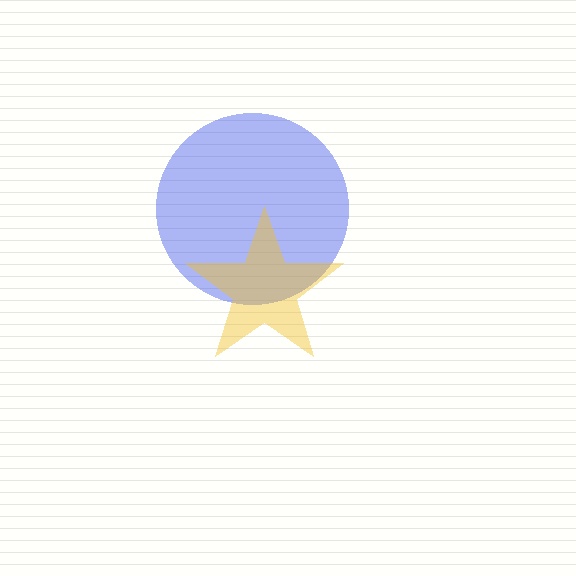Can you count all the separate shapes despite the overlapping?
Yes, there are 2 separate shapes.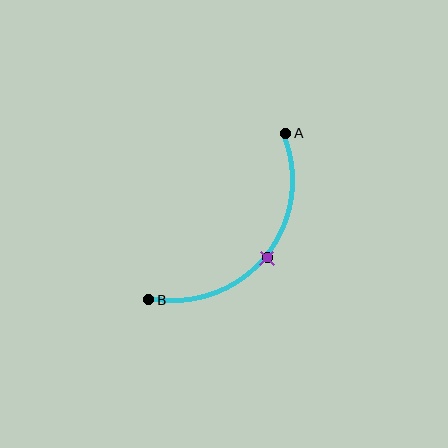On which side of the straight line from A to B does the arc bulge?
The arc bulges below and to the right of the straight line connecting A and B.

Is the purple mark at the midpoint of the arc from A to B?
Yes. The purple mark lies on the arc at equal arc-length from both A and B — it is the arc midpoint.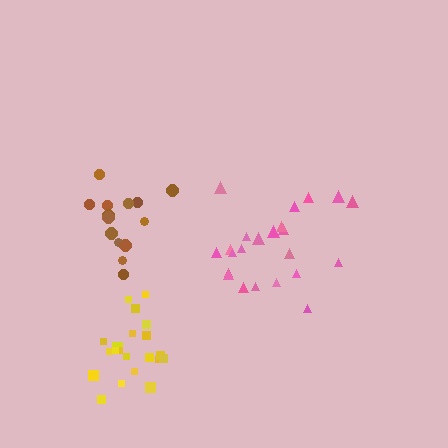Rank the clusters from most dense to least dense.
yellow, brown, pink.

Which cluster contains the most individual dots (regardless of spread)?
Pink (23).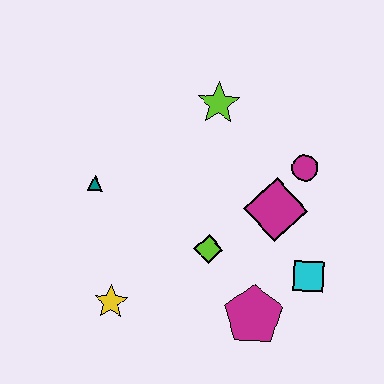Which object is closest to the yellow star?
The lime diamond is closest to the yellow star.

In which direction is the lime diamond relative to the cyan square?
The lime diamond is to the left of the cyan square.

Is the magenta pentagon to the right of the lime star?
Yes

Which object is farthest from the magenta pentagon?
The lime star is farthest from the magenta pentagon.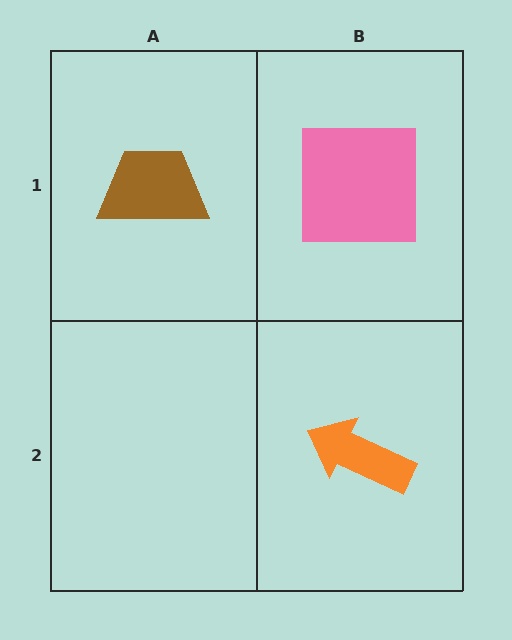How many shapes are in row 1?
2 shapes.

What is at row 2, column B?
An orange arrow.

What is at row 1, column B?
A pink square.